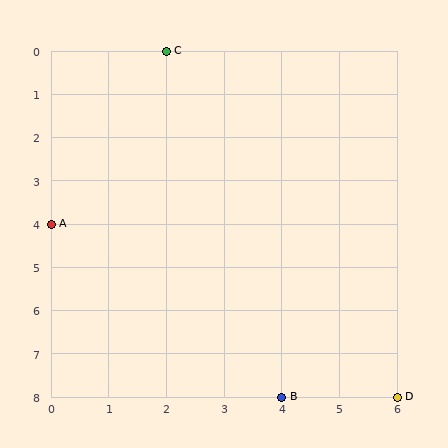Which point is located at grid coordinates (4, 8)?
Point B is at (4, 8).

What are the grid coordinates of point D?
Point D is at grid coordinates (6, 8).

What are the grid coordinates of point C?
Point C is at grid coordinates (2, 0).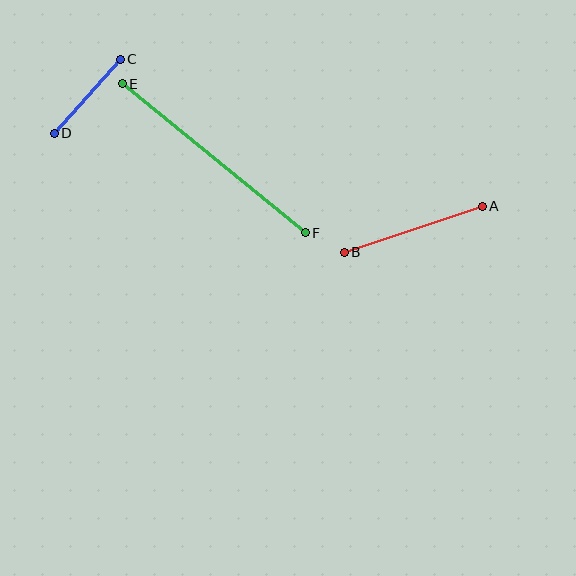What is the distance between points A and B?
The distance is approximately 145 pixels.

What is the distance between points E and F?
The distance is approximately 236 pixels.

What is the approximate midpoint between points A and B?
The midpoint is at approximately (413, 229) pixels.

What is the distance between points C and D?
The distance is approximately 99 pixels.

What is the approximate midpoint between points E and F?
The midpoint is at approximately (214, 158) pixels.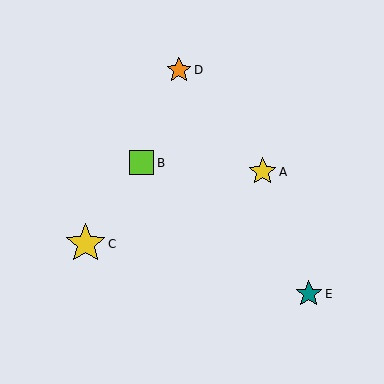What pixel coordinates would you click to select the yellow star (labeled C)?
Click at (86, 244) to select the yellow star C.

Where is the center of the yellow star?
The center of the yellow star is at (263, 172).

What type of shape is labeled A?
Shape A is a yellow star.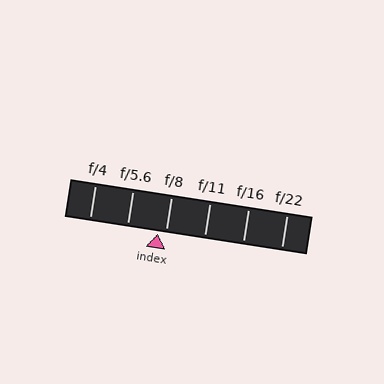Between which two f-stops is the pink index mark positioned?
The index mark is between f/5.6 and f/8.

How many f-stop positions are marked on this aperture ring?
There are 6 f-stop positions marked.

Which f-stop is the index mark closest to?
The index mark is closest to f/8.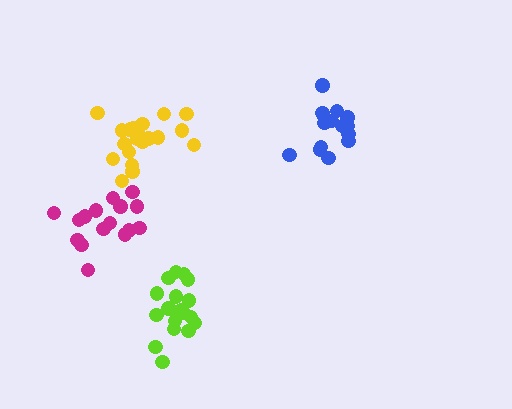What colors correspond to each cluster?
The clusters are colored: blue, lime, yellow, magenta.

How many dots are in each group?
Group 1: 15 dots, Group 2: 19 dots, Group 3: 21 dots, Group 4: 16 dots (71 total).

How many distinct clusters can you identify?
There are 4 distinct clusters.